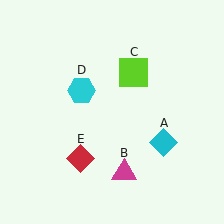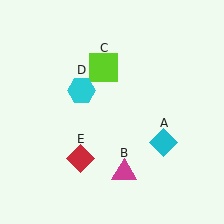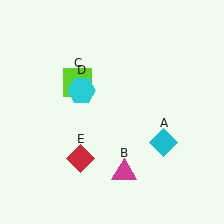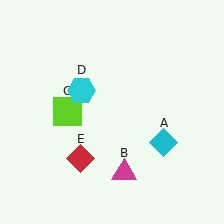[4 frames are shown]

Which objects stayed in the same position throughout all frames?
Cyan diamond (object A) and magenta triangle (object B) and cyan hexagon (object D) and red diamond (object E) remained stationary.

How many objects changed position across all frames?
1 object changed position: lime square (object C).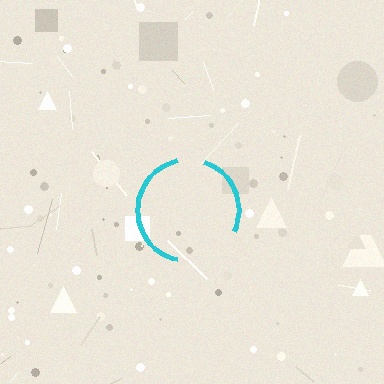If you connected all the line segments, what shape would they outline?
They would outline a circle.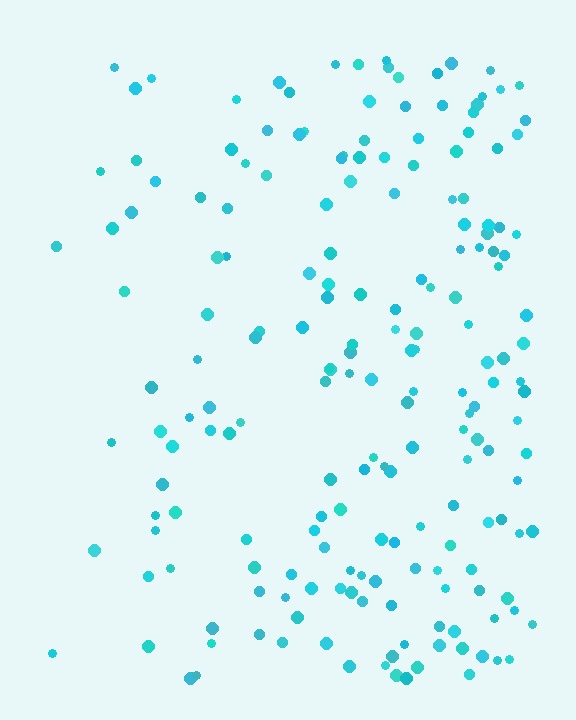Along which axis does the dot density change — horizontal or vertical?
Horizontal.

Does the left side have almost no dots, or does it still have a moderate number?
Still a moderate number, just noticeably fewer than the right.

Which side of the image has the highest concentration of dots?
The right.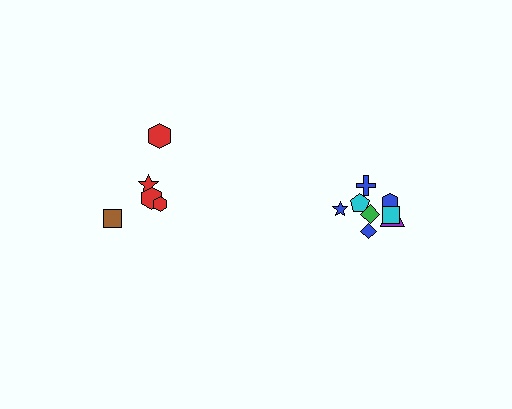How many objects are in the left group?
There are 5 objects.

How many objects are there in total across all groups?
There are 13 objects.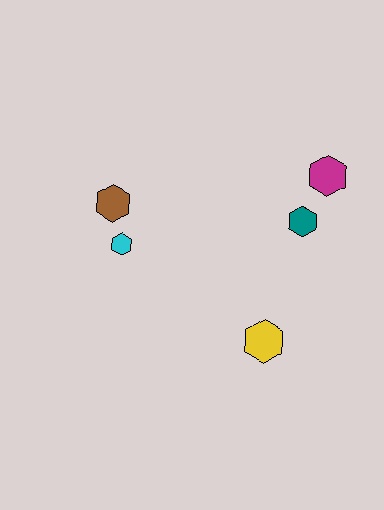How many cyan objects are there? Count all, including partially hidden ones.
There is 1 cyan object.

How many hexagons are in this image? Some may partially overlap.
There are 5 hexagons.